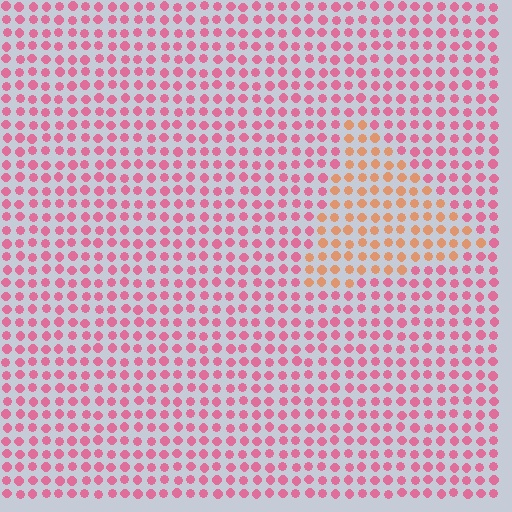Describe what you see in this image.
The image is filled with small pink elements in a uniform arrangement. A triangle-shaped region is visible where the elements are tinted to a slightly different hue, forming a subtle color boundary.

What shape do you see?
I see a triangle.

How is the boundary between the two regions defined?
The boundary is defined purely by a slight shift in hue (about 45 degrees). Spacing, size, and orientation are identical on both sides.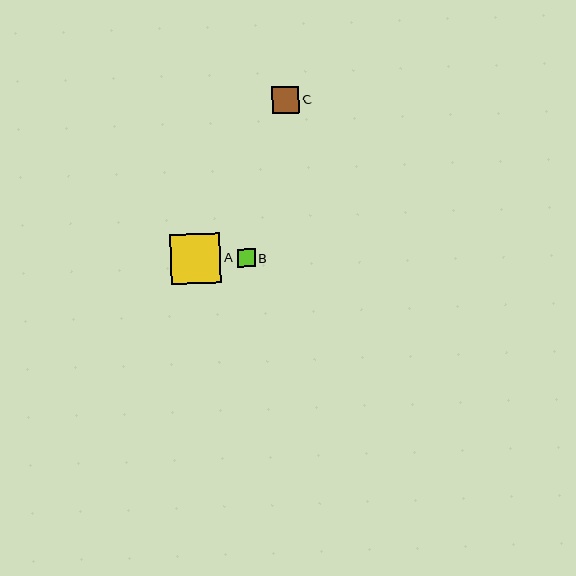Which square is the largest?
Square A is the largest with a size of approximately 51 pixels.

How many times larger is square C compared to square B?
Square C is approximately 1.5 times the size of square B.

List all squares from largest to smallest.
From largest to smallest: A, C, B.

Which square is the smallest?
Square B is the smallest with a size of approximately 18 pixels.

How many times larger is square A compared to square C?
Square A is approximately 1.9 times the size of square C.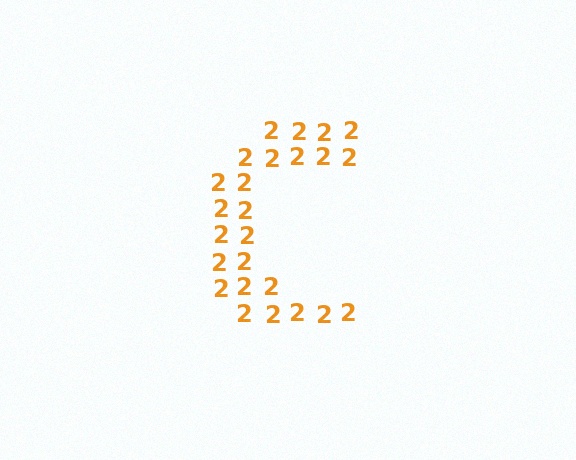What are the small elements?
The small elements are digit 2's.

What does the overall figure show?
The overall figure shows the letter C.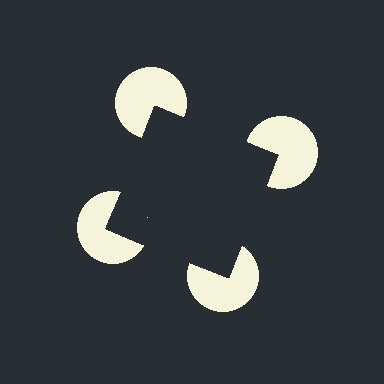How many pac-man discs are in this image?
There are 4 — one at each vertex of the illusory square.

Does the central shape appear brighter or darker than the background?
It typically appears slightly darker than the background, even though no actual brightness change is drawn.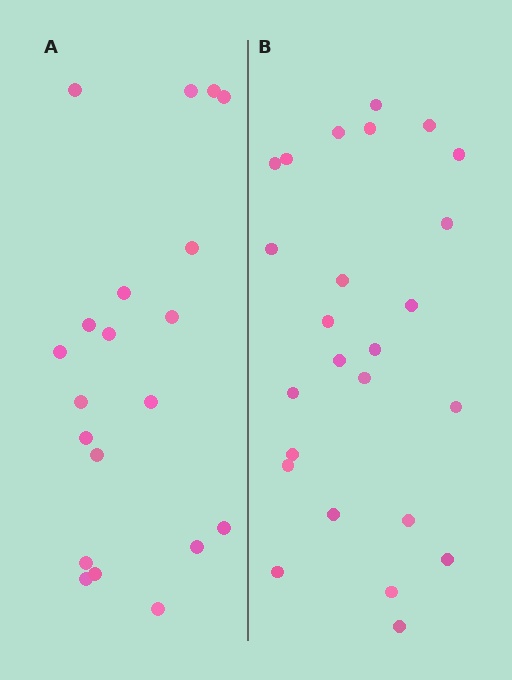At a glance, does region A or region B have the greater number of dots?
Region B (the right region) has more dots.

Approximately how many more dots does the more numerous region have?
Region B has about 5 more dots than region A.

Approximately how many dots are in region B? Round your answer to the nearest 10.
About 20 dots. (The exact count is 25, which rounds to 20.)